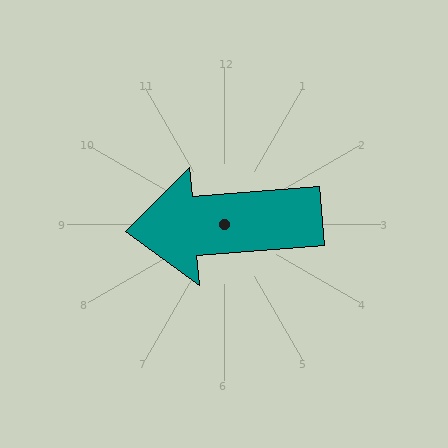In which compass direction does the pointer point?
West.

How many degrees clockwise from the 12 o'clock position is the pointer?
Approximately 265 degrees.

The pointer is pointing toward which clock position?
Roughly 9 o'clock.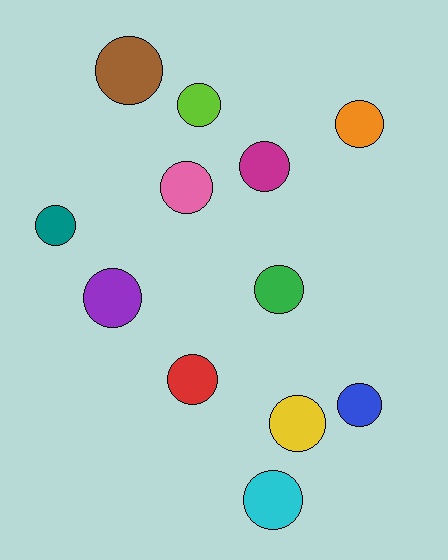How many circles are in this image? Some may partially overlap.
There are 12 circles.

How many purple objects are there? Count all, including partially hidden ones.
There is 1 purple object.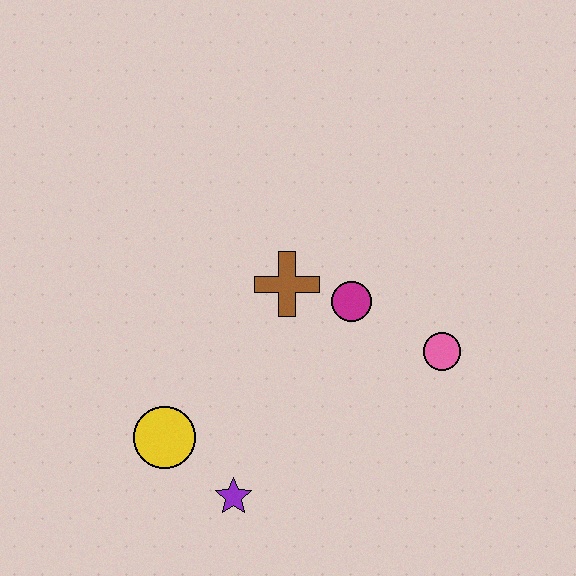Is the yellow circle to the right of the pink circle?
No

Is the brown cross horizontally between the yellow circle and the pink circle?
Yes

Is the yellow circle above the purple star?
Yes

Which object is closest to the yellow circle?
The purple star is closest to the yellow circle.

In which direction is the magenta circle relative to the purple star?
The magenta circle is above the purple star.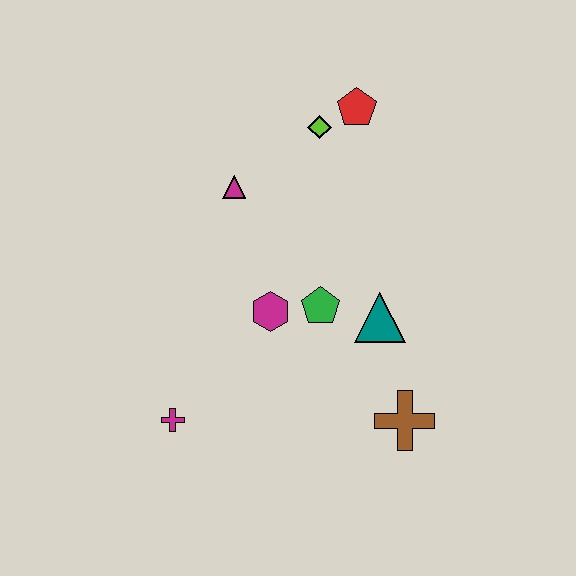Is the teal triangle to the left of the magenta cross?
No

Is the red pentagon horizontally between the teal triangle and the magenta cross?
Yes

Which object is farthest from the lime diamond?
The magenta cross is farthest from the lime diamond.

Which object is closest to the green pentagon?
The magenta hexagon is closest to the green pentagon.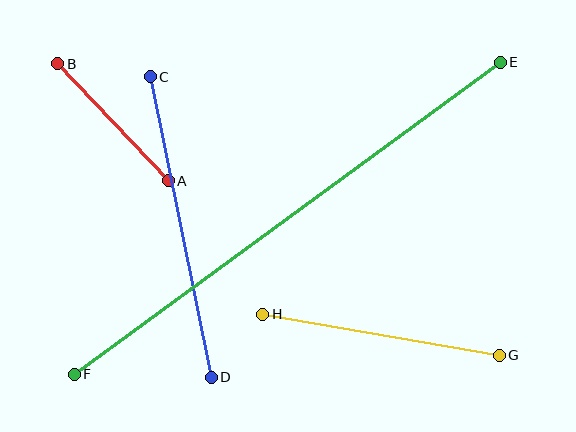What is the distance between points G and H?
The distance is approximately 240 pixels.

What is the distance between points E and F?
The distance is approximately 528 pixels.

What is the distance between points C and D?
The distance is approximately 307 pixels.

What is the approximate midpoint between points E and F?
The midpoint is at approximately (287, 218) pixels.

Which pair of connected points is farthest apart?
Points E and F are farthest apart.